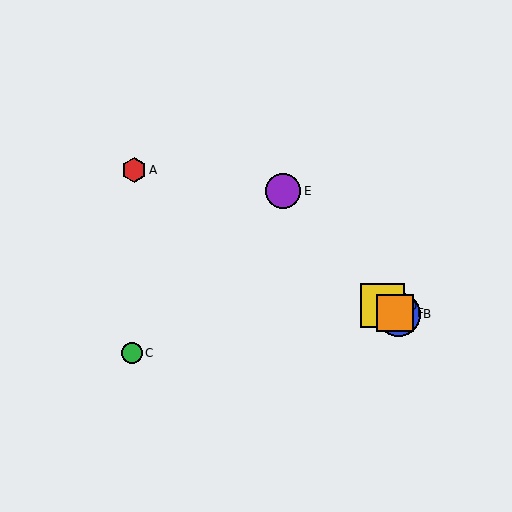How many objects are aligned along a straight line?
4 objects (A, B, D, F) are aligned along a straight line.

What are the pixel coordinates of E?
Object E is at (283, 191).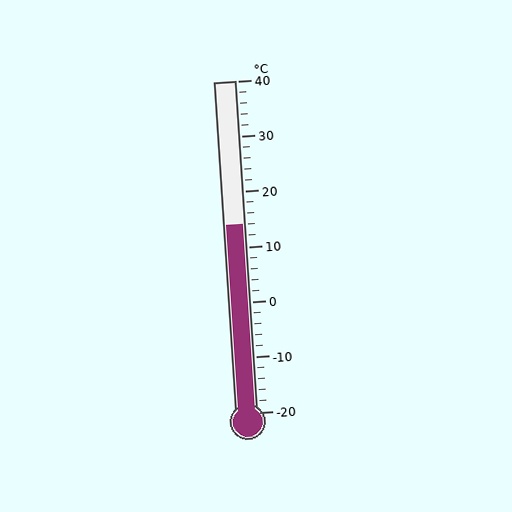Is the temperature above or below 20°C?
The temperature is below 20°C.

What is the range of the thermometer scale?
The thermometer scale ranges from -20°C to 40°C.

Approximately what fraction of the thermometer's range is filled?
The thermometer is filled to approximately 55% of its range.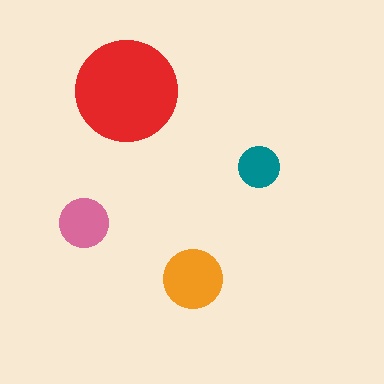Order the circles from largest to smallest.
the red one, the orange one, the pink one, the teal one.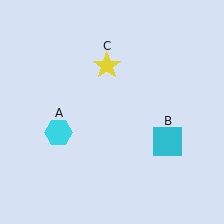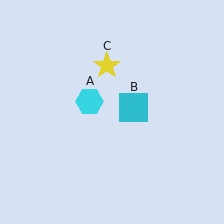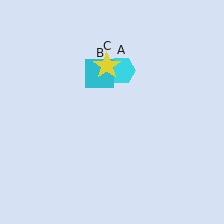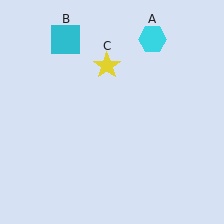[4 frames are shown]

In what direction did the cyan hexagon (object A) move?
The cyan hexagon (object A) moved up and to the right.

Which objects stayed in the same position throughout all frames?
Yellow star (object C) remained stationary.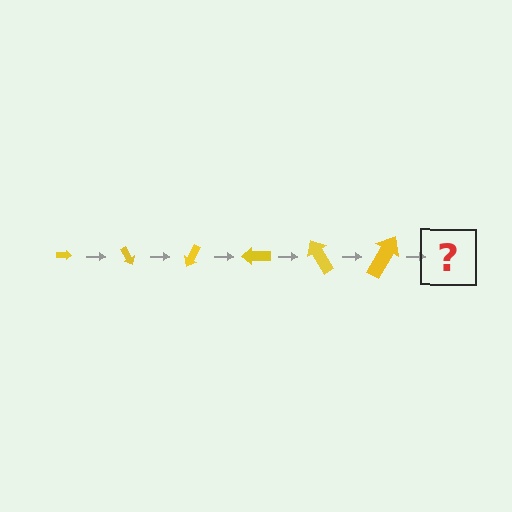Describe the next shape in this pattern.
It should be an arrow, larger than the previous one and rotated 360 degrees from the start.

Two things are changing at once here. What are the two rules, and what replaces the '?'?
The two rules are that the arrow grows larger each step and it rotates 60 degrees each step. The '?' should be an arrow, larger than the previous one and rotated 360 degrees from the start.